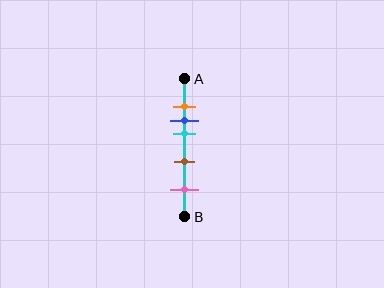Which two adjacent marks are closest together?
The orange and blue marks are the closest adjacent pair.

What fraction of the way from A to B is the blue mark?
The blue mark is approximately 30% (0.3) of the way from A to B.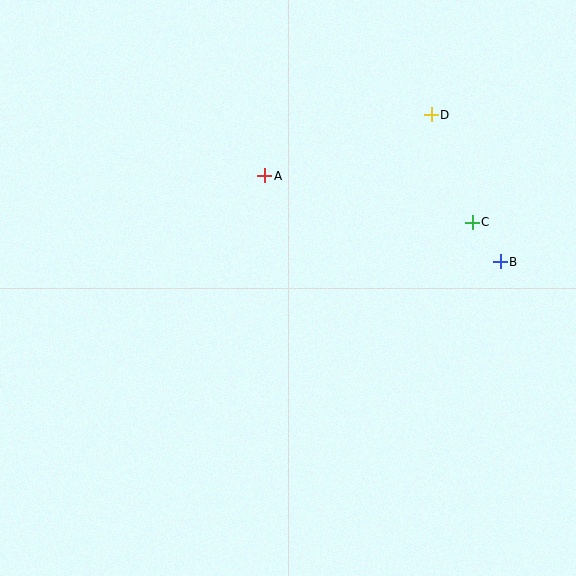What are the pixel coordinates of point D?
Point D is at (431, 115).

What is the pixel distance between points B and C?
The distance between B and C is 48 pixels.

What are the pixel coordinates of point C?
Point C is at (472, 222).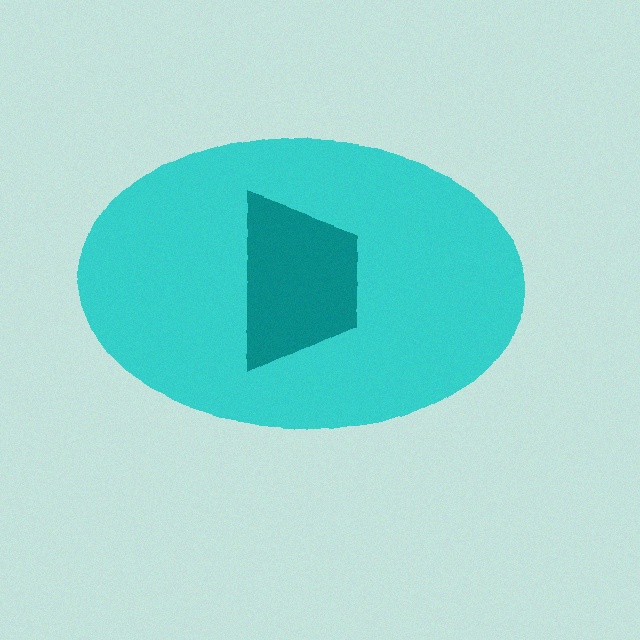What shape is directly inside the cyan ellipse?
The teal trapezoid.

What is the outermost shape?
The cyan ellipse.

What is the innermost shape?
The teal trapezoid.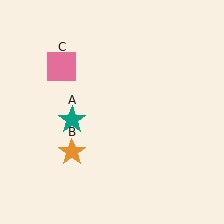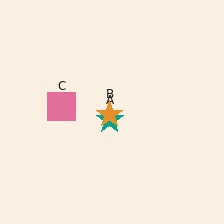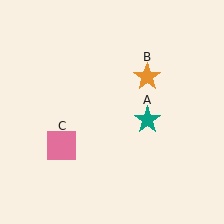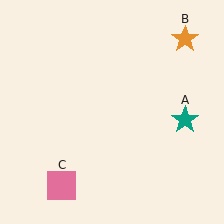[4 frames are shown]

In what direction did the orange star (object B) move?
The orange star (object B) moved up and to the right.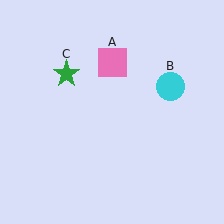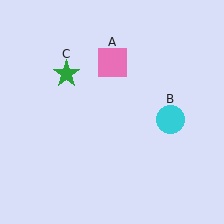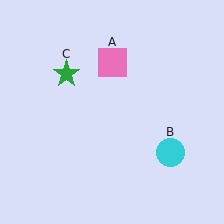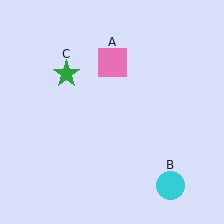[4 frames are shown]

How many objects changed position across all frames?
1 object changed position: cyan circle (object B).